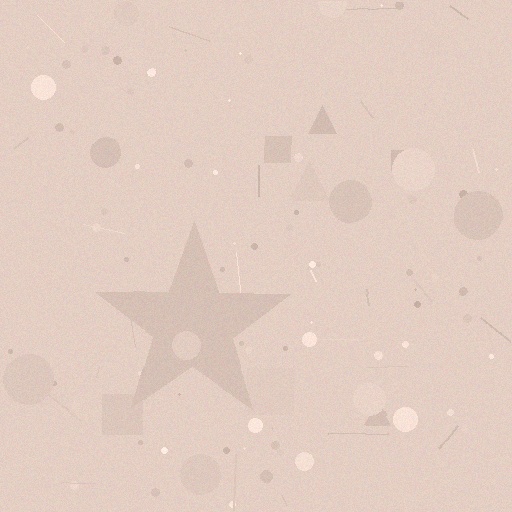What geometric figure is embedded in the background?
A star is embedded in the background.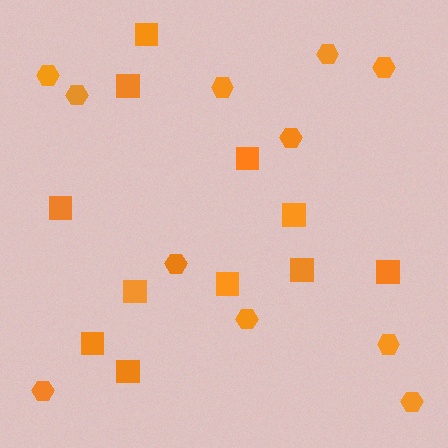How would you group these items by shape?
There are 2 groups: one group of squares (11) and one group of hexagons (11).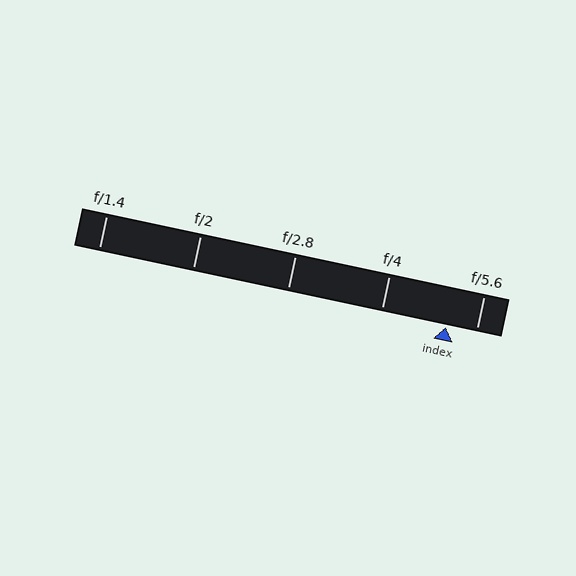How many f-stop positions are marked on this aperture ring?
There are 5 f-stop positions marked.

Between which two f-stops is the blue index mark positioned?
The index mark is between f/4 and f/5.6.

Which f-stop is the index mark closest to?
The index mark is closest to f/5.6.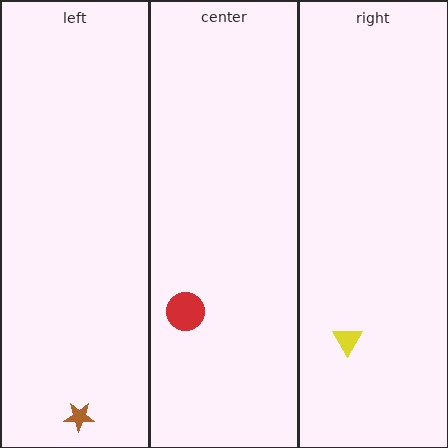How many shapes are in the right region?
1.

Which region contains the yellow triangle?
The right region.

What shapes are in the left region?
The brown star.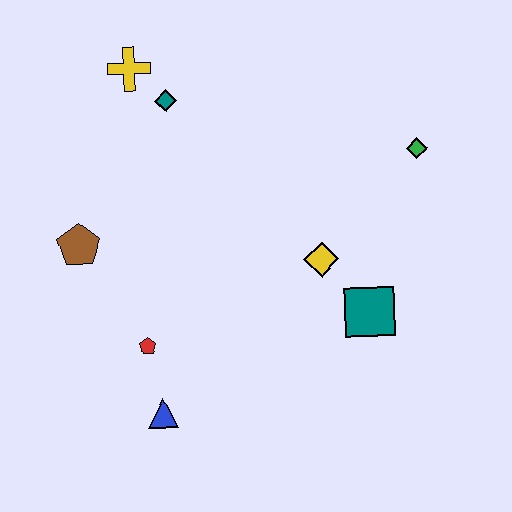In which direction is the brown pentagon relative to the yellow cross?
The brown pentagon is below the yellow cross.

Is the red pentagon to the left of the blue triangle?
Yes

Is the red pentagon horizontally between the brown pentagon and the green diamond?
Yes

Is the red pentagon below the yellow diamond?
Yes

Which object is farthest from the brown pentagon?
The green diamond is farthest from the brown pentagon.